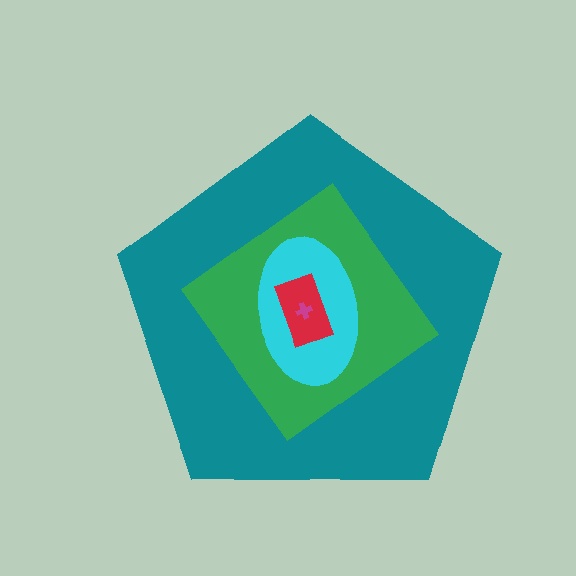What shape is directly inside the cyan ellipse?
The red rectangle.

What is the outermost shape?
The teal pentagon.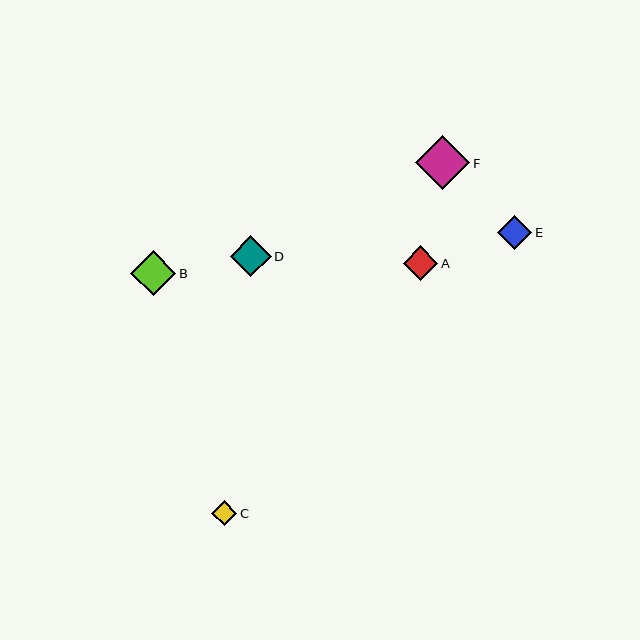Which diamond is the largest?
Diamond F is the largest with a size of approximately 54 pixels.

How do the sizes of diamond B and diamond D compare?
Diamond B and diamond D are approximately the same size.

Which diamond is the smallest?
Diamond C is the smallest with a size of approximately 25 pixels.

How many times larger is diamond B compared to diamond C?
Diamond B is approximately 1.8 times the size of diamond C.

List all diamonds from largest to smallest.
From largest to smallest: F, B, D, A, E, C.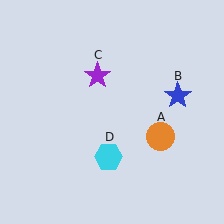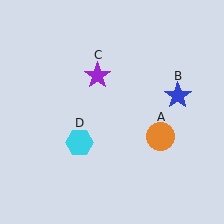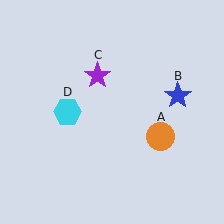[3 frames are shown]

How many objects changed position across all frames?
1 object changed position: cyan hexagon (object D).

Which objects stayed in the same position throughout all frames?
Orange circle (object A) and blue star (object B) and purple star (object C) remained stationary.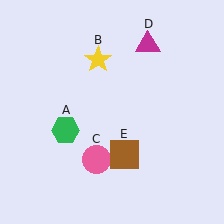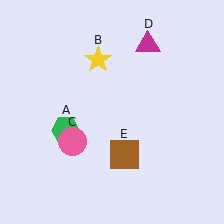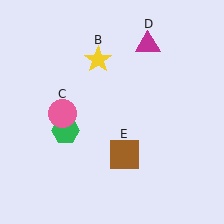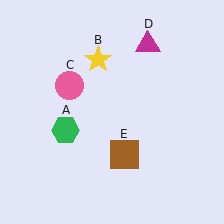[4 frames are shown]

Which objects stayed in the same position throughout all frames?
Green hexagon (object A) and yellow star (object B) and magenta triangle (object D) and brown square (object E) remained stationary.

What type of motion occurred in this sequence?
The pink circle (object C) rotated clockwise around the center of the scene.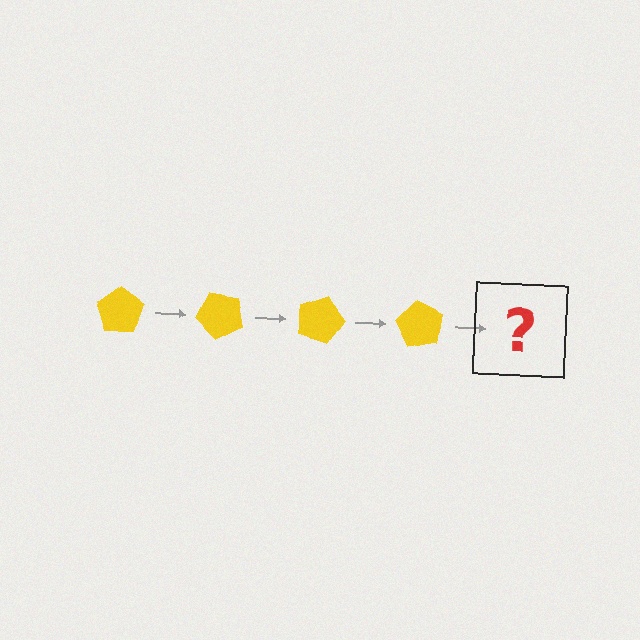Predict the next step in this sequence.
The next step is a yellow pentagon rotated 180 degrees.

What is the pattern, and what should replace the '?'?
The pattern is that the pentagon rotates 45 degrees each step. The '?' should be a yellow pentagon rotated 180 degrees.